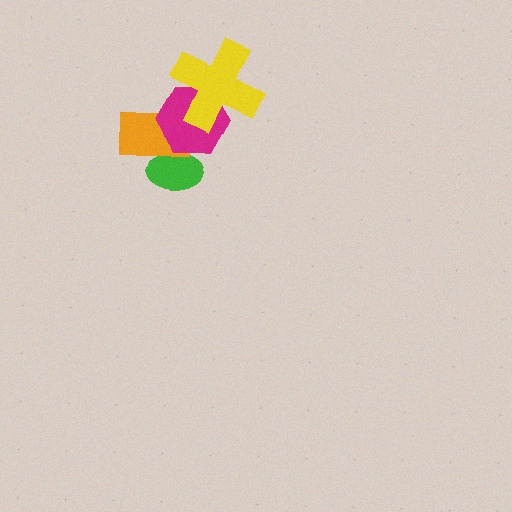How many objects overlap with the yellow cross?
1 object overlaps with the yellow cross.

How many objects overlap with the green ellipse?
2 objects overlap with the green ellipse.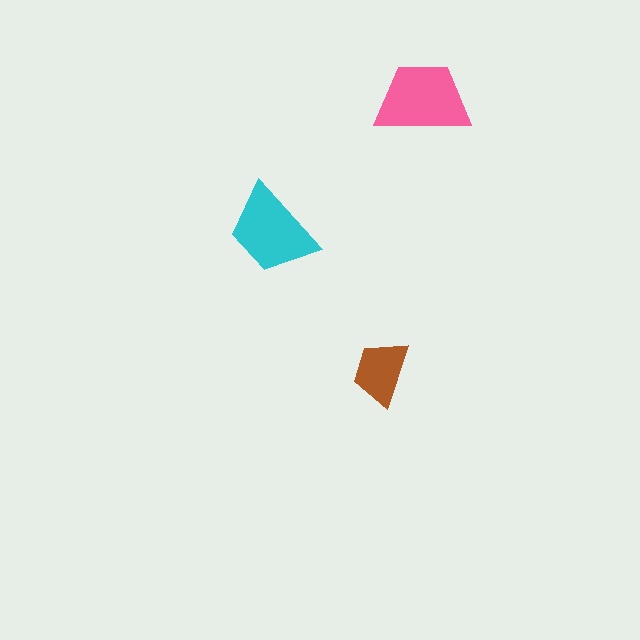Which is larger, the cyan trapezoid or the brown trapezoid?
The cyan one.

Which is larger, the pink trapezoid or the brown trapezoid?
The pink one.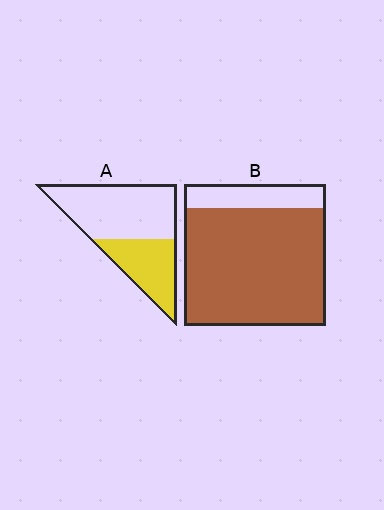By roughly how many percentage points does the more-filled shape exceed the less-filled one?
By roughly 45 percentage points (B over A).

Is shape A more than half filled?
No.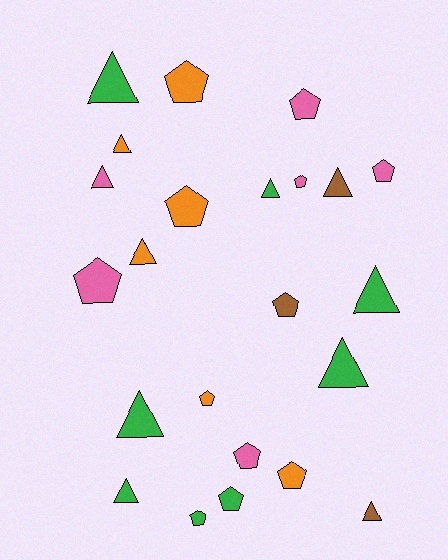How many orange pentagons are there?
There are 4 orange pentagons.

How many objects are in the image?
There are 23 objects.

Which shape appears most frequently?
Pentagon, with 12 objects.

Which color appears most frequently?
Green, with 8 objects.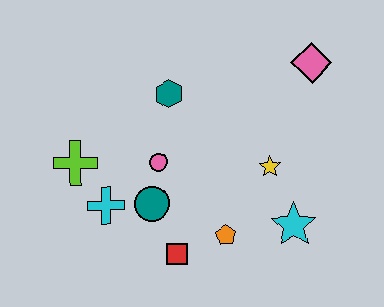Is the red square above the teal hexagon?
No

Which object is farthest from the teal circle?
The pink diamond is farthest from the teal circle.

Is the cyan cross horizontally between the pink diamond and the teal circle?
No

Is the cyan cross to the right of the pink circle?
No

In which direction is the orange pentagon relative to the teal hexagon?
The orange pentagon is below the teal hexagon.